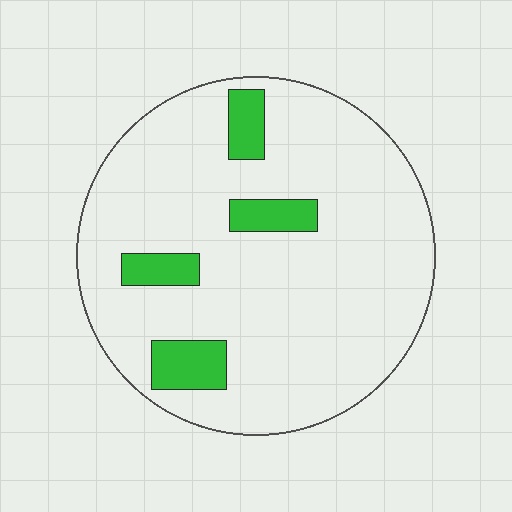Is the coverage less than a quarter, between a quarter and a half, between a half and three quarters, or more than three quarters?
Less than a quarter.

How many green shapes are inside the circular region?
4.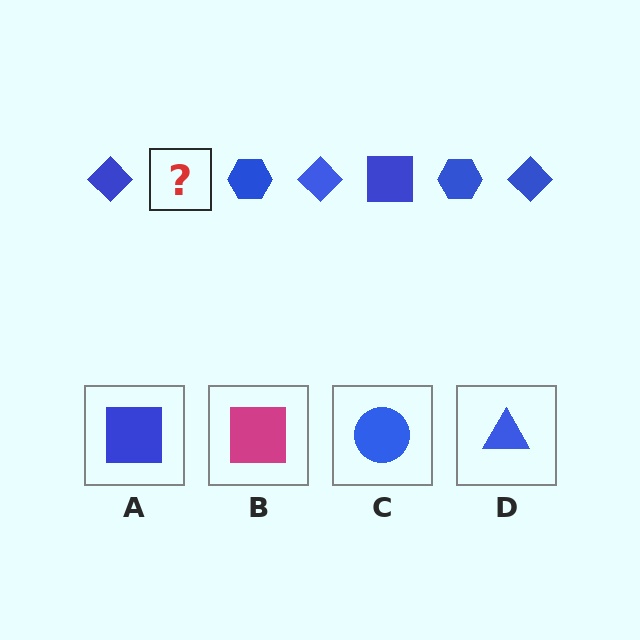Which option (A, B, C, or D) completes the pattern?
A.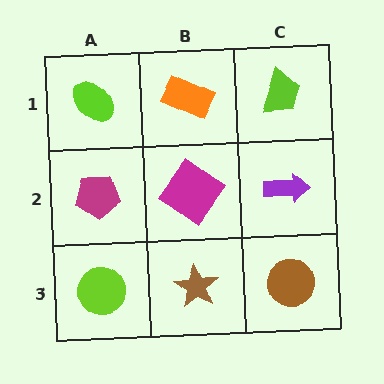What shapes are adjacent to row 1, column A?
A magenta pentagon (row 2, column A), an orange rectangle (row 1, column B).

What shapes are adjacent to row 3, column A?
A magenta pentagon (row 2, column A), a brown star (row 3, column B).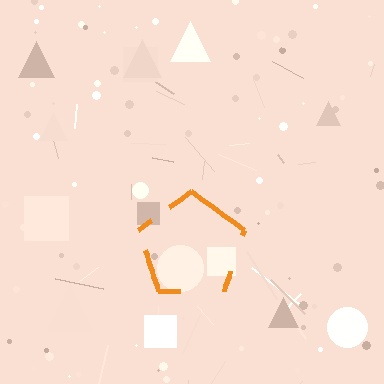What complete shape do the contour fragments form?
The contour fragments form a pentagon.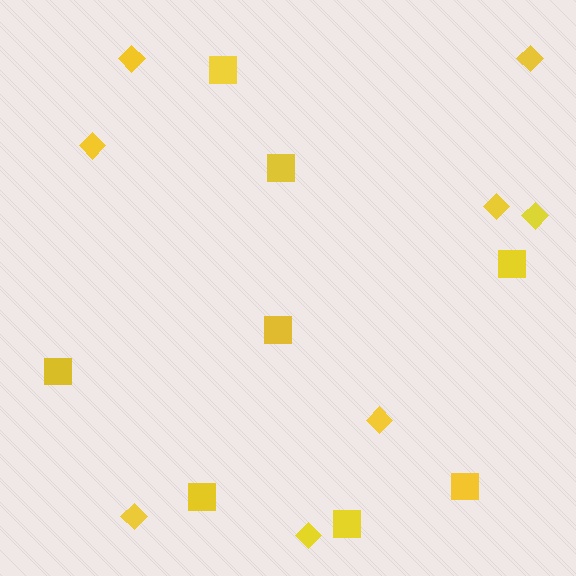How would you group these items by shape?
There are 2 groups: one group of squares (8) and one group of diamonds (8).